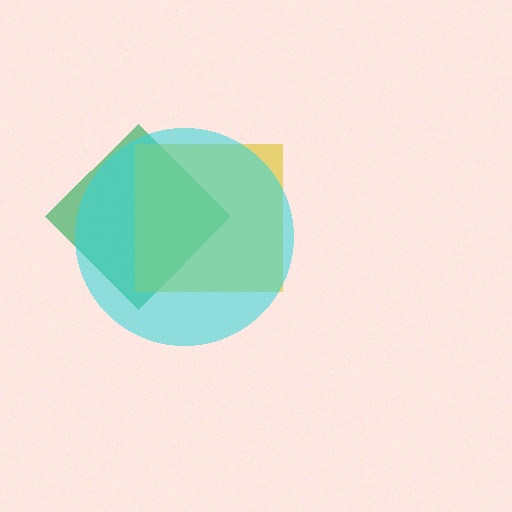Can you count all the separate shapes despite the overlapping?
Yes, there are 3 separate shapes.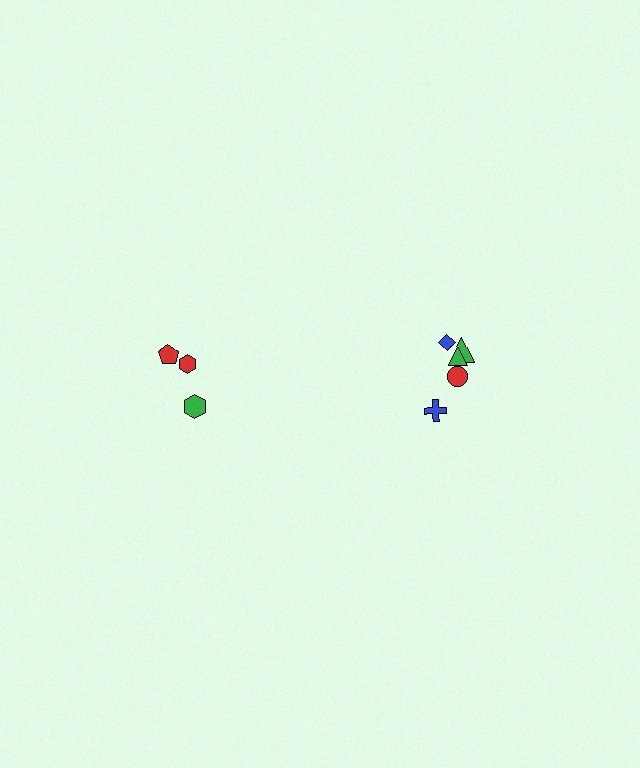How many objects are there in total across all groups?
There are 8 objects.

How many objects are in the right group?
There are 5 objects.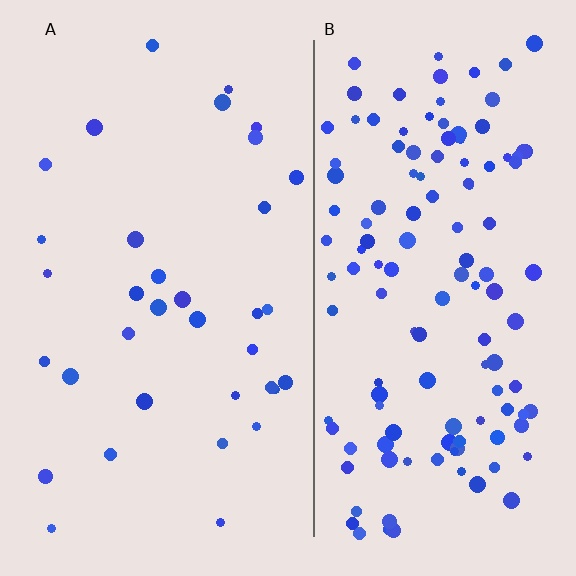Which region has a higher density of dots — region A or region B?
B (the right).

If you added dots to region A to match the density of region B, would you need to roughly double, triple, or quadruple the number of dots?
Approximately quadruple.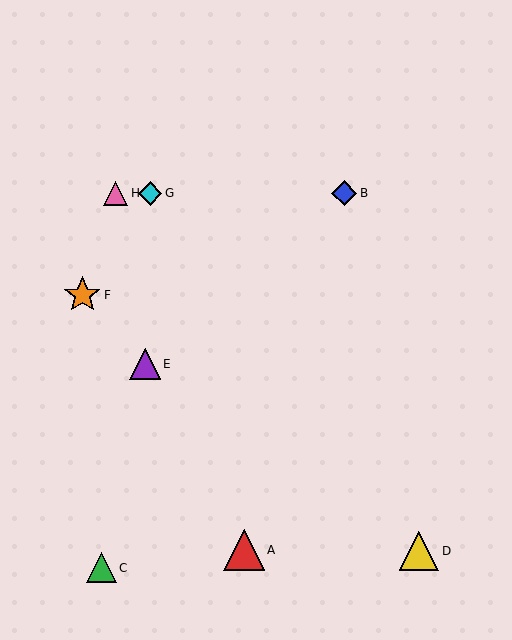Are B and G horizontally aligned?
Yes, both are at y≈193.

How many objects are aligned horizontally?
3 objects (B, G, H) are aligned horizontally.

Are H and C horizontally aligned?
No, H is at y≈193 and C is at y≈568.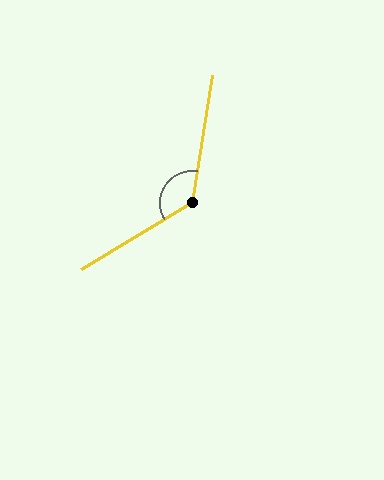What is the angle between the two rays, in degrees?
Approximately 130 degrees.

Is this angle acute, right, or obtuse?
It is obtuse.